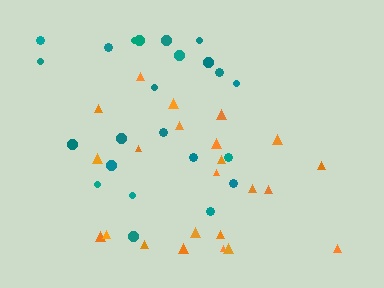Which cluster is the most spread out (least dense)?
Teal.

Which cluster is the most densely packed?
Orange.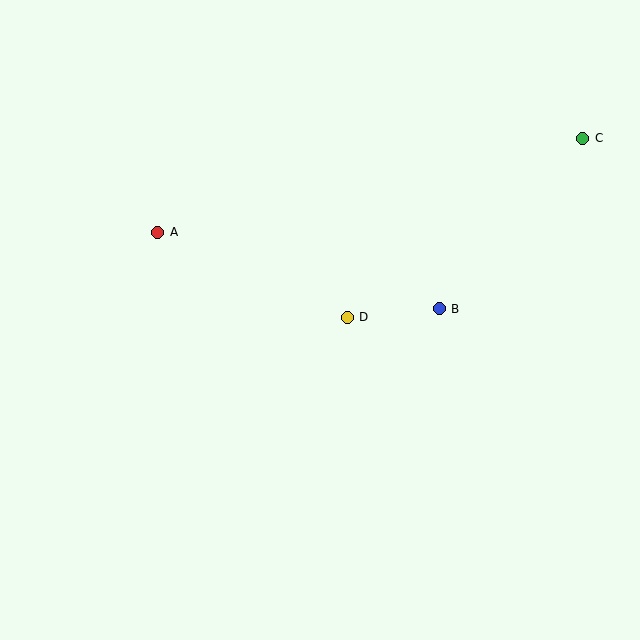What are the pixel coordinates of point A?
Point A is at (158, 232).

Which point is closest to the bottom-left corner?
Point A is closest to the bottom-left corner.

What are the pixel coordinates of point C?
Point C is at (583, 138).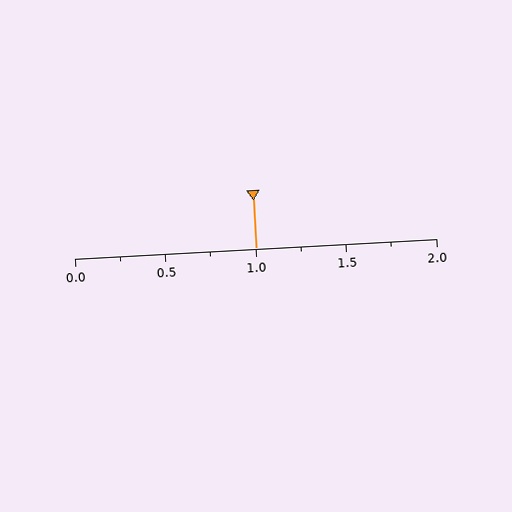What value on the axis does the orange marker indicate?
The marker indicates approximately 1.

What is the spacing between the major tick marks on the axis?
The major ticks are spaced 0.5 apart.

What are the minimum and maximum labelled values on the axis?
The axis runs from 0.0 to 2.0.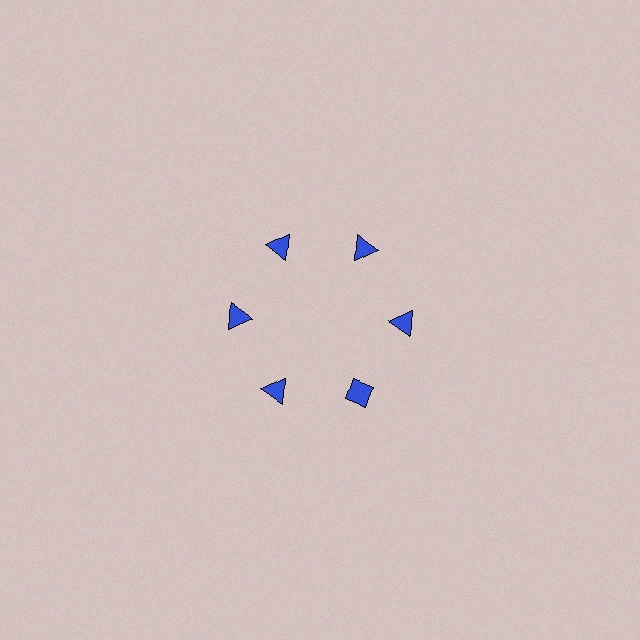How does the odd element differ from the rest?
It has a different shape: diamond instead of triangle.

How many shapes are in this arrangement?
There are 6 shapes arranged in a ring pattern.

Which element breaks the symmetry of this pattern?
The blue diamond at roughly the 5 o'clock position breaks the symmetry. All other shapes are blue triangles.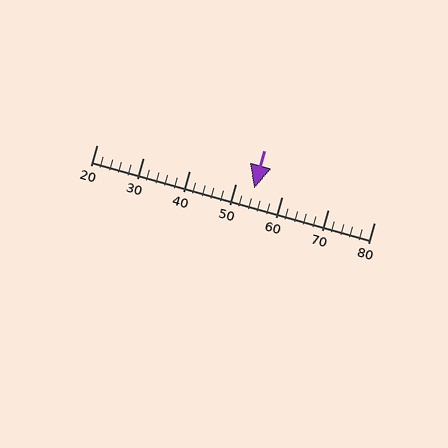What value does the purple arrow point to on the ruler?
The purple arrow points to approximately 54.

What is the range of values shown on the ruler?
The ruler shows values from 20 to 80.